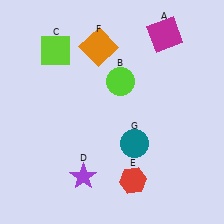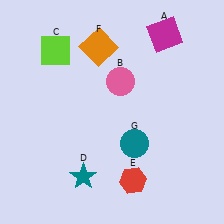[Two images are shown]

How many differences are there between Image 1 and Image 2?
There are 2 differences between the two images.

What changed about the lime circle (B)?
In Image 1, B is lime. In Image 2, it changed to pink.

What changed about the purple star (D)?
In Image 1, D is purple. In Image 2, it changed to teal.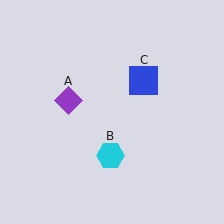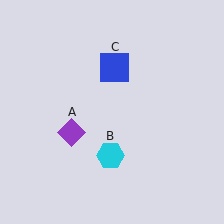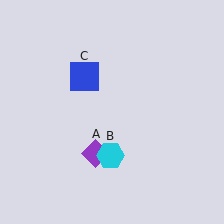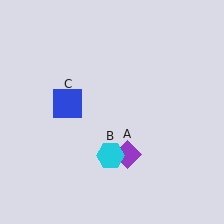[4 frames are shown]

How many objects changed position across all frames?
2 objects changed position: purple diamond (object A), blue square (object C).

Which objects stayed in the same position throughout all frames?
Cyan hexagon (object B) remained stationary.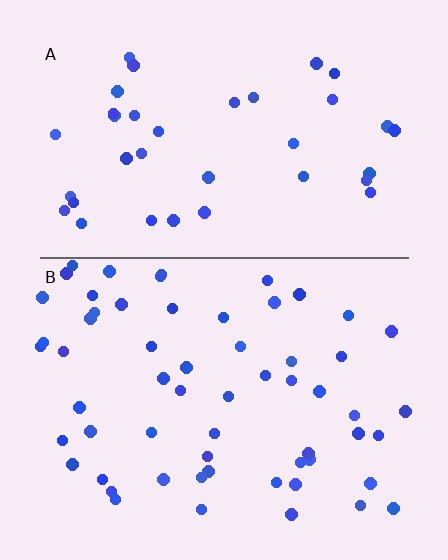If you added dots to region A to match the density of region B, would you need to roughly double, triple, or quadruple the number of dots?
Approximately double.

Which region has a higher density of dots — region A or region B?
B (the bottom).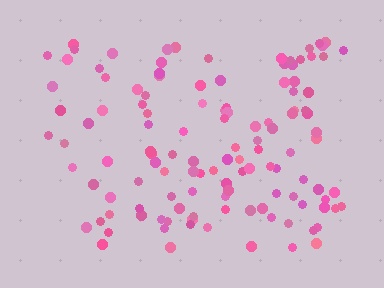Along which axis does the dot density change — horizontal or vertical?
Horizontal.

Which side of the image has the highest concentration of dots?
The right.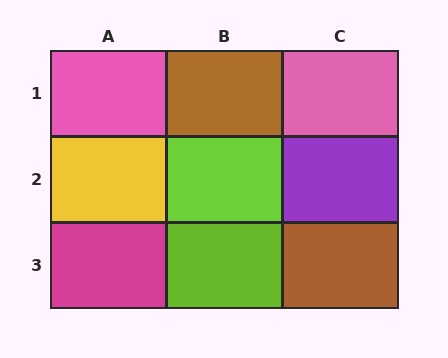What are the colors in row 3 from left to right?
Magenta, lime, brown.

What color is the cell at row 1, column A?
Pink.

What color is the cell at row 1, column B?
Brown.